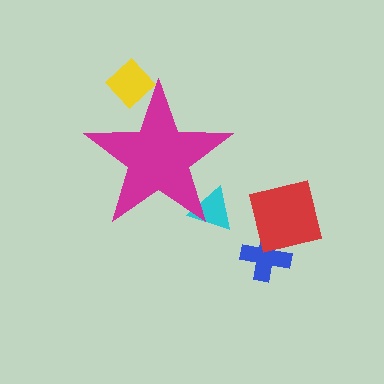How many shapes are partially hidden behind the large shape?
2 shapes are partially hidden.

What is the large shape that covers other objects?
A magenta star.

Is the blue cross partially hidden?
No, the blue cross is fully visible.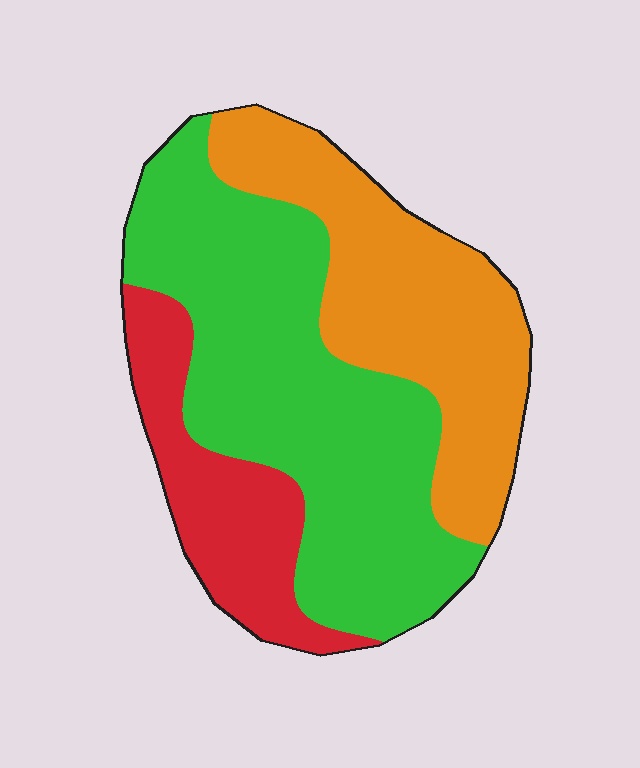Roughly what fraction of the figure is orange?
Orange takes up about one third (1/3) of the figure.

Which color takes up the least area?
Red, at roughly 20%.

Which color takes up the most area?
Green, at roughly 50%.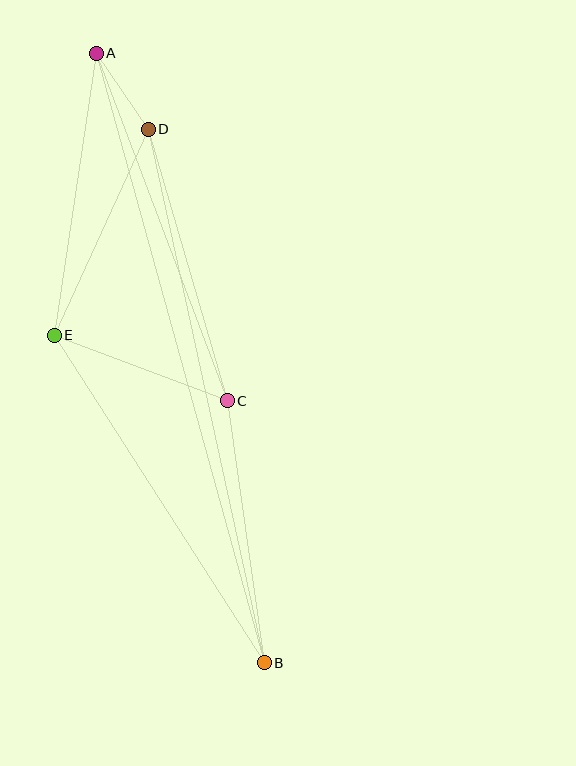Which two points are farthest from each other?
Points A and B are farthest from each other.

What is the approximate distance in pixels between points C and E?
The distance between C and E is approximately 185 pixels.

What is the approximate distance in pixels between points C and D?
The distance between C and D is approximately 283 pixels.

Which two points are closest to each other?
Points A and D are closest to each other.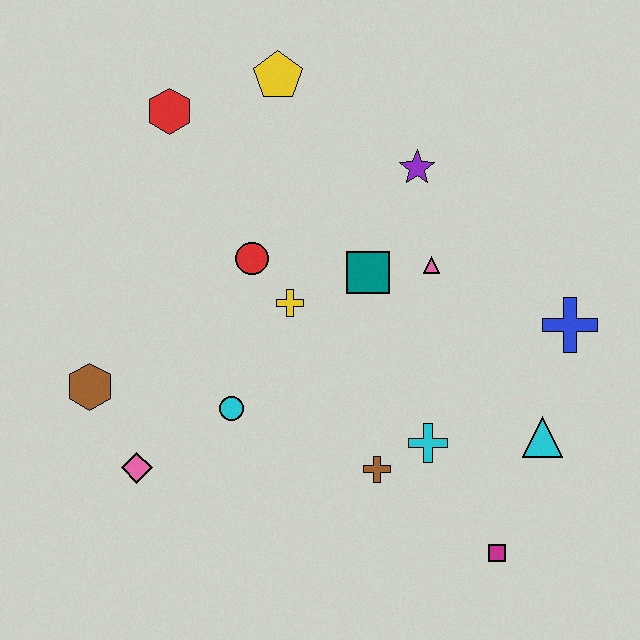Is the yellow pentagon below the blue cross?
No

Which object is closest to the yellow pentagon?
The red hexagon is closest to the yellow pentagon.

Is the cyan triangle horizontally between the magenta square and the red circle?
No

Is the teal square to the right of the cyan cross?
No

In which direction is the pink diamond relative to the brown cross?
The pink diamond is to the left of the brown cross.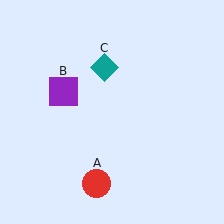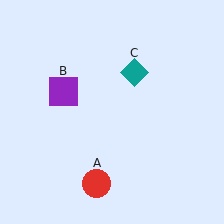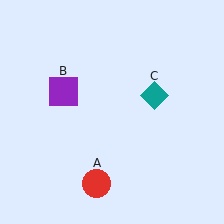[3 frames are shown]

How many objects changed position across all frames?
1 object changed position: teal diamond (object C).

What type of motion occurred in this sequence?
The teal diamond (object C) rotated clockwise around the center of the scene.